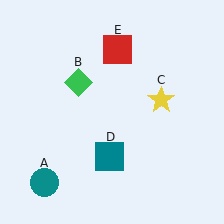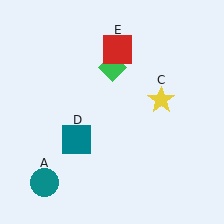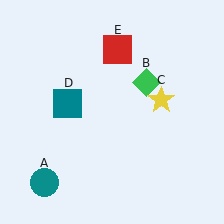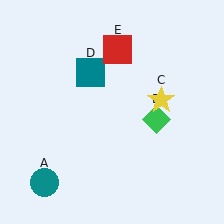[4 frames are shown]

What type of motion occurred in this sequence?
The green diamond (object B), teal square (object D) rotated clockwise around the center of the scene.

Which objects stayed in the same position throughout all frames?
Teal circle (object A) and yellow star (object C) and red square (object E) remained stationary.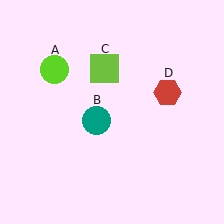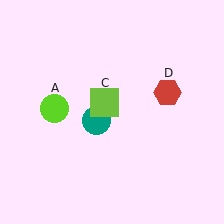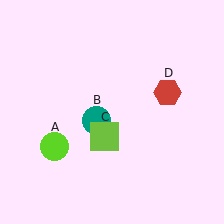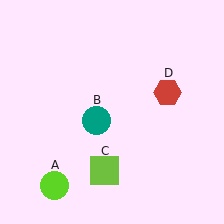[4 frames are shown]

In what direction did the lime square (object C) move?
The lime square (object C) moved down.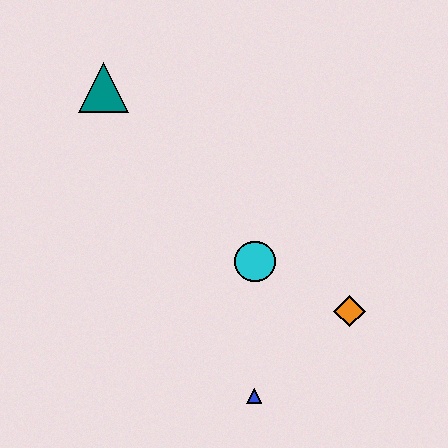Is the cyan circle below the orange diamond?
No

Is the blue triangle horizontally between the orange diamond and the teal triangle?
Yes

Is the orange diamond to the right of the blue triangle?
Yes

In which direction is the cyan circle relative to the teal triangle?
The cyan circle is below the teal triangle.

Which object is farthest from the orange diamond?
The teal triangle is farthest from the orange diamond.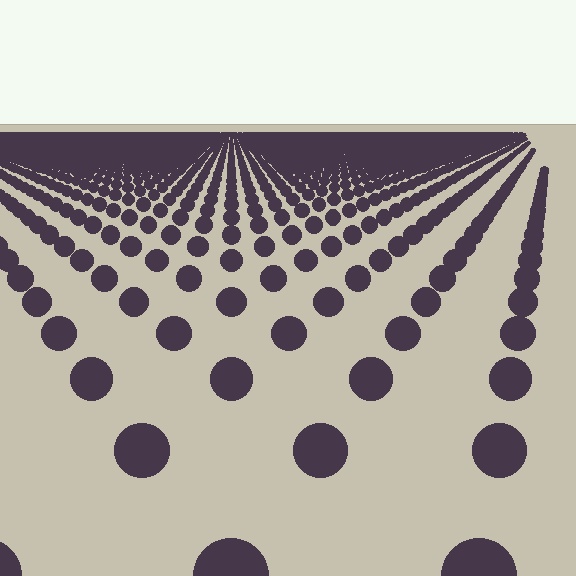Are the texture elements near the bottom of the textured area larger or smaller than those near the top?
Larger. Near the bottom, elements are closer to the viewer and appear at a bigger on-screen size.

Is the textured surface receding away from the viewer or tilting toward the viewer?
The surface is receding away from the viewer. Texture elements get smaller and denser toward the top.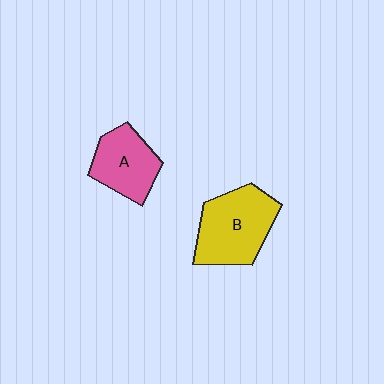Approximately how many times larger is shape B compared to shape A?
Approximately 1.4 times.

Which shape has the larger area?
Shape B (yellow).